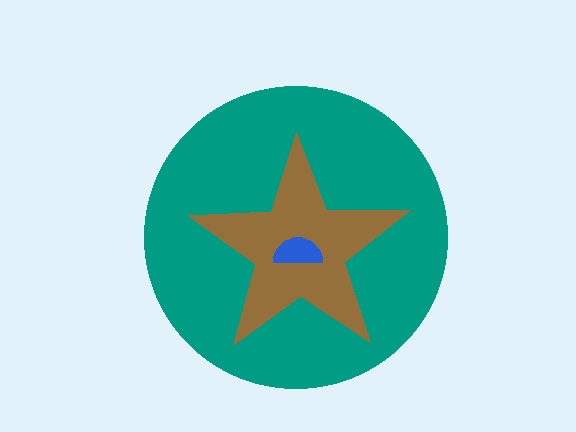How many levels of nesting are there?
3.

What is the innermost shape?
The blue semicircle.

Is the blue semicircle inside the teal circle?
Yes.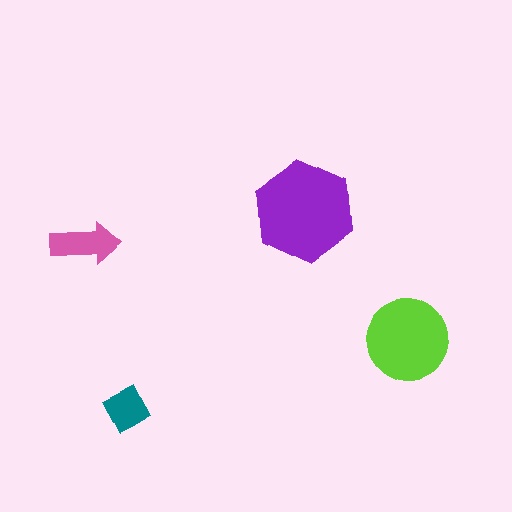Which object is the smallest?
The teal diamond.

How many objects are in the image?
There are 4 objects in the image.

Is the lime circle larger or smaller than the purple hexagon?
Smaller.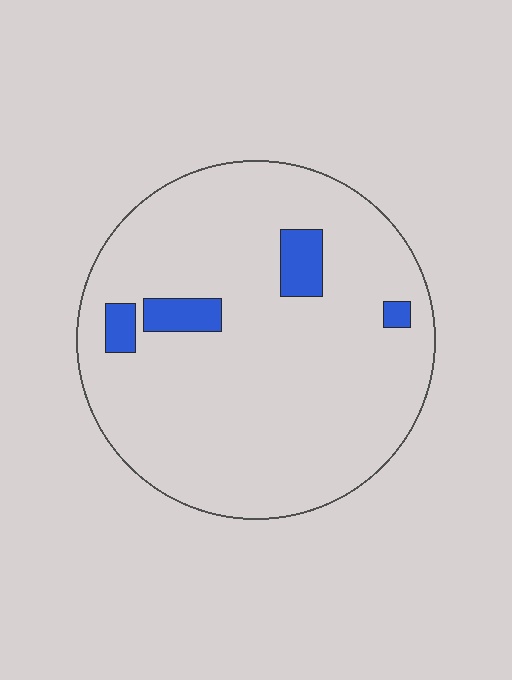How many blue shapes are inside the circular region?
4.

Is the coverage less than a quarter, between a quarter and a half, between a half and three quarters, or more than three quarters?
Less than a quarter.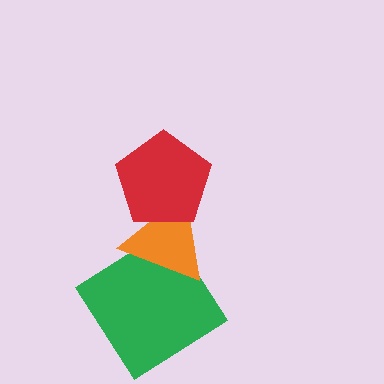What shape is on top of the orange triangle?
The red pentagon is on top of the orange triangle.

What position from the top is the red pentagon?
The red pentagon is 1st from the top.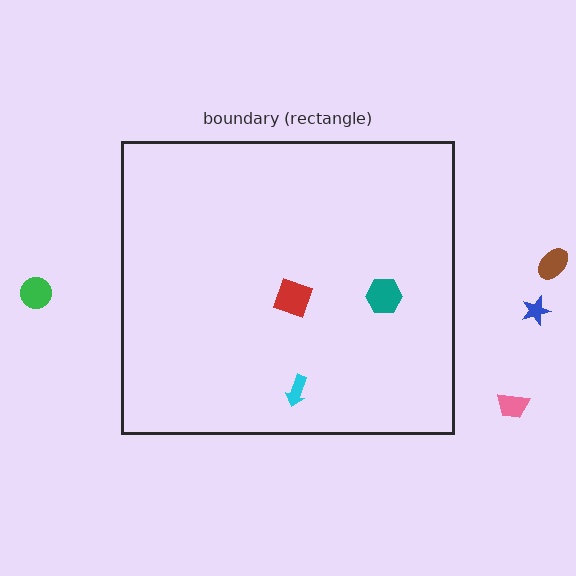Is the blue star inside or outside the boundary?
Outside.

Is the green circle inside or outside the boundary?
Outside.